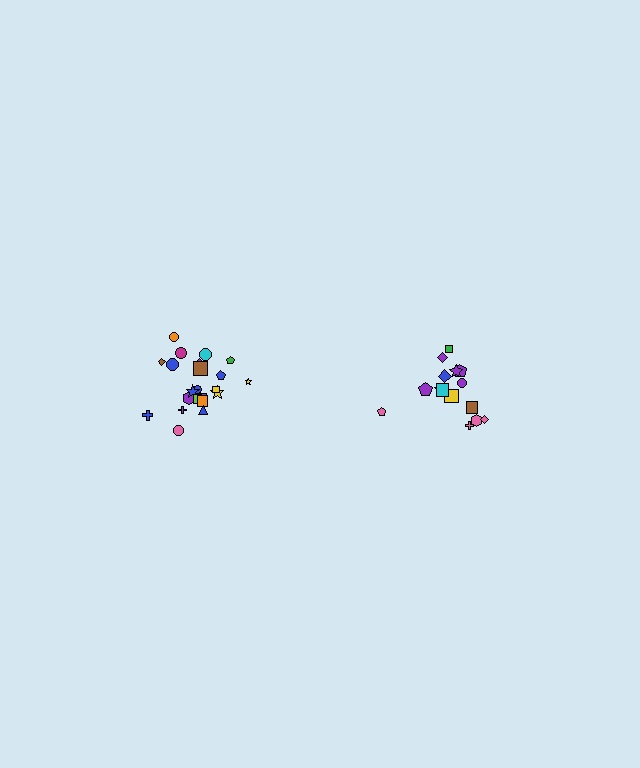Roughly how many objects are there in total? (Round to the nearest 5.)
Roughly 35 objects in total.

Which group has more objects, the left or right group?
The left group.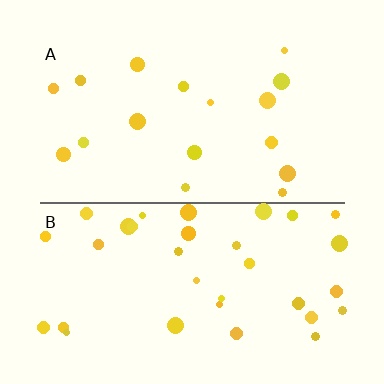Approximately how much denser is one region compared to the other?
Approximately 2.0× — region B over region A.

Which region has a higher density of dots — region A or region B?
B (the bottom).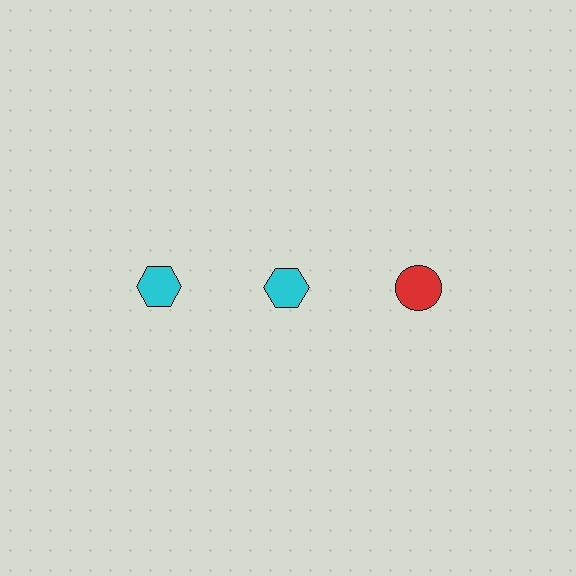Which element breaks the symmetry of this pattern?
The red circle in the top row, center column breaks the symmetry. All other shapes are cyan hexagons.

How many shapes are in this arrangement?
There are 3 shapes arranged in a grid pattern.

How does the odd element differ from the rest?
It differs in both color (red instead of cyan) and shape (circle instead of hexagon).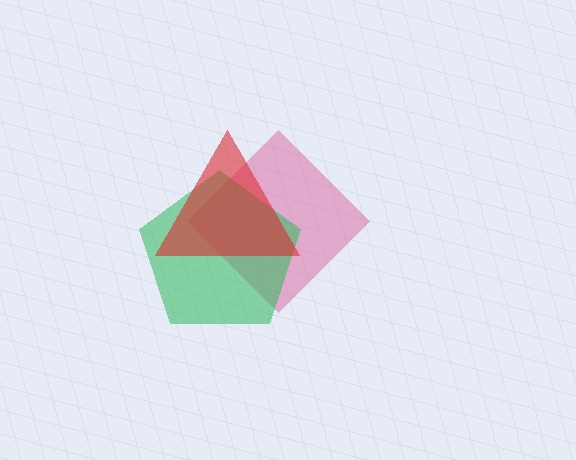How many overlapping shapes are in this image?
There are 3 overlapping shapes in the image.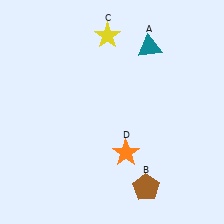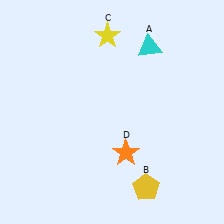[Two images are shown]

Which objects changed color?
A changed from teal to cyan. B changed from brown to yellow.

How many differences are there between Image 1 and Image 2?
There are 2 differences between the two images.